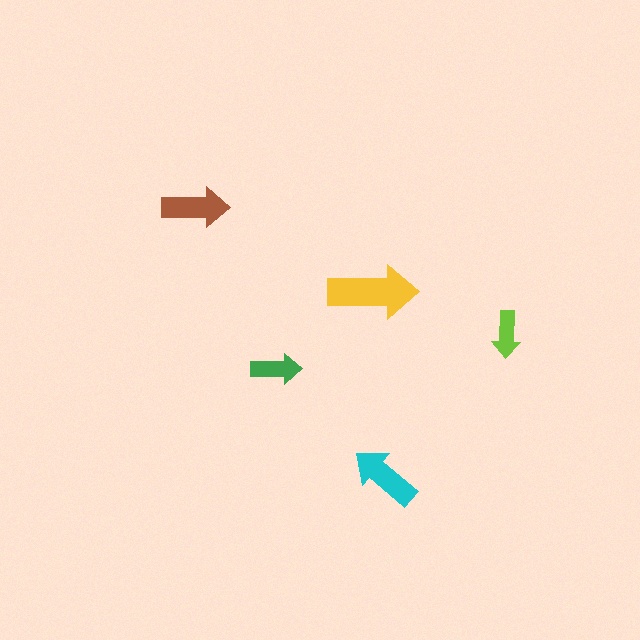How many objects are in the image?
There are 5 objects in the image.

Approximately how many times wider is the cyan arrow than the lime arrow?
About 1.5 times wider.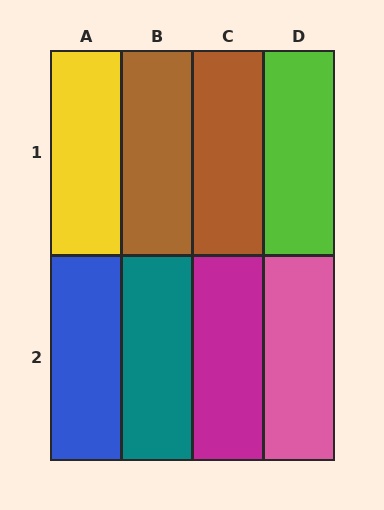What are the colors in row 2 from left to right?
Blue, teal, magenta, pink.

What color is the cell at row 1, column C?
Brown.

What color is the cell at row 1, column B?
Brown.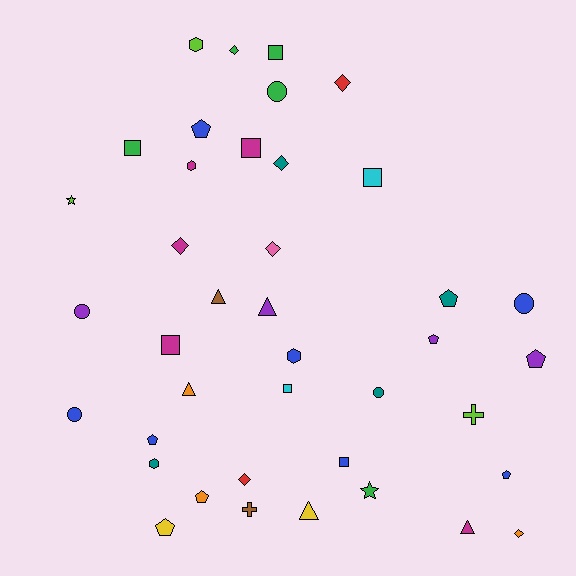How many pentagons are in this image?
There are 8 pentagons.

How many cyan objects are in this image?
There are 2 cyan objects.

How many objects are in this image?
There are 40 objects.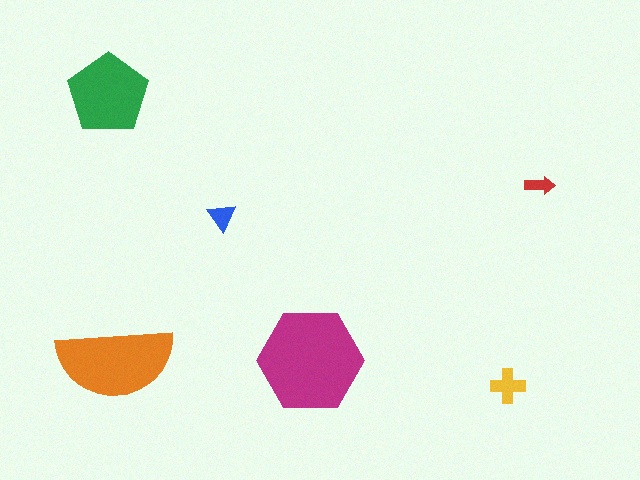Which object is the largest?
The magenta hexagon.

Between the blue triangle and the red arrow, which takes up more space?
The blue triangle.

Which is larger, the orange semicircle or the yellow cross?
The orange semicircle.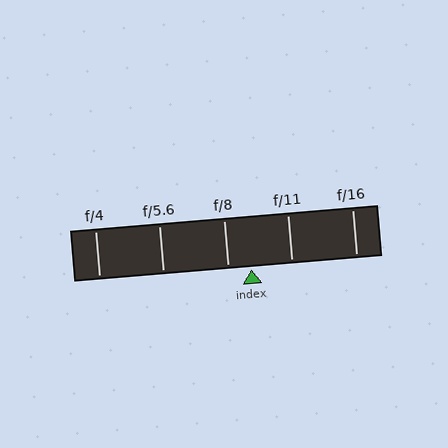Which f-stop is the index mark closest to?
The index mark is closest to f/8.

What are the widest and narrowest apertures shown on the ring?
The widest aperture shown is f/4 and the narrowest is f/16.